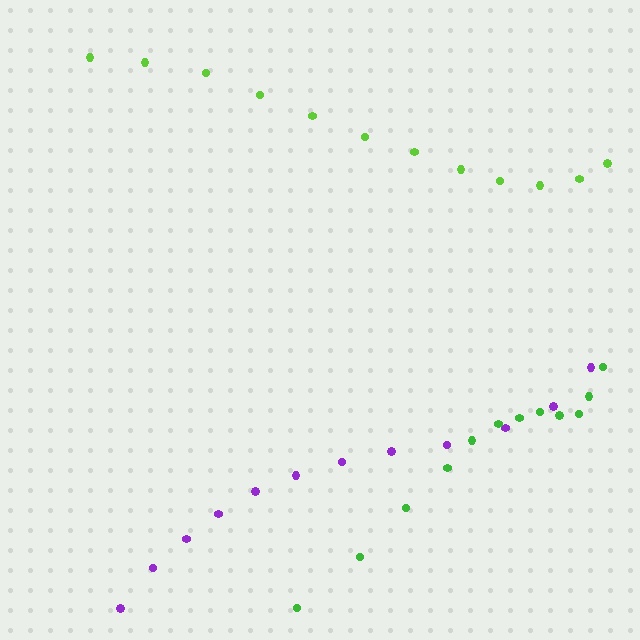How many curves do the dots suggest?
There are 3 distinct paths.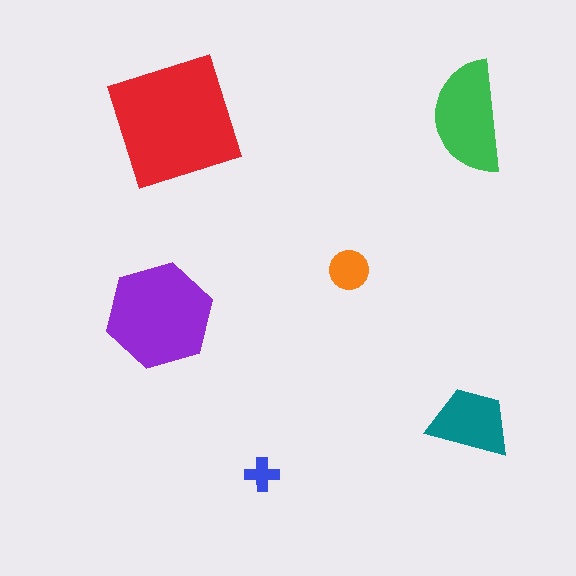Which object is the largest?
The red square.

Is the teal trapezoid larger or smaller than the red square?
Smaller.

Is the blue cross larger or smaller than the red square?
Smaller.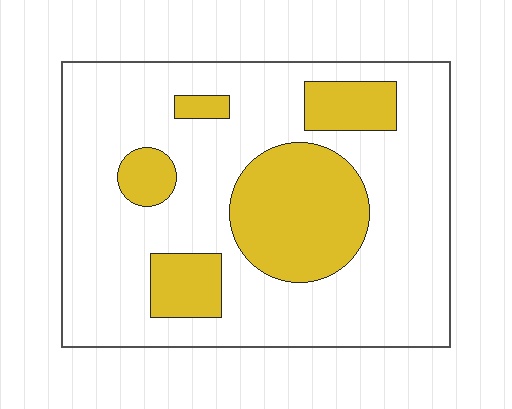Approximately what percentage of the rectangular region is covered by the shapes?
Approximately 25%.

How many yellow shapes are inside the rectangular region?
5.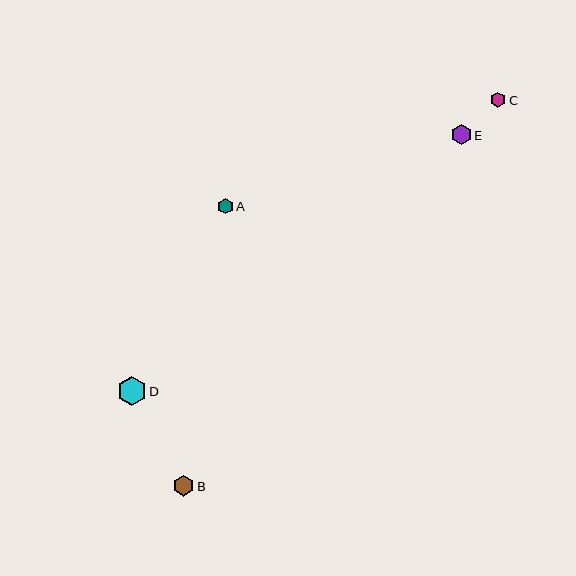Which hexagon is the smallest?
Hexagon A is the smallest with a size of approximately 15 pixels.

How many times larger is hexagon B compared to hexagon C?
Hexagon B is approximately 1.3 times the size of hexagon C.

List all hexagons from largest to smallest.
From largest to smallest: D, B, E, C, A.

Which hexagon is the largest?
Hexagon D is the largest with a size of approximately 29 pixels.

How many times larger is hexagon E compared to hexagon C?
Hexagon E is approximately 1.3 times the size of hexagon C.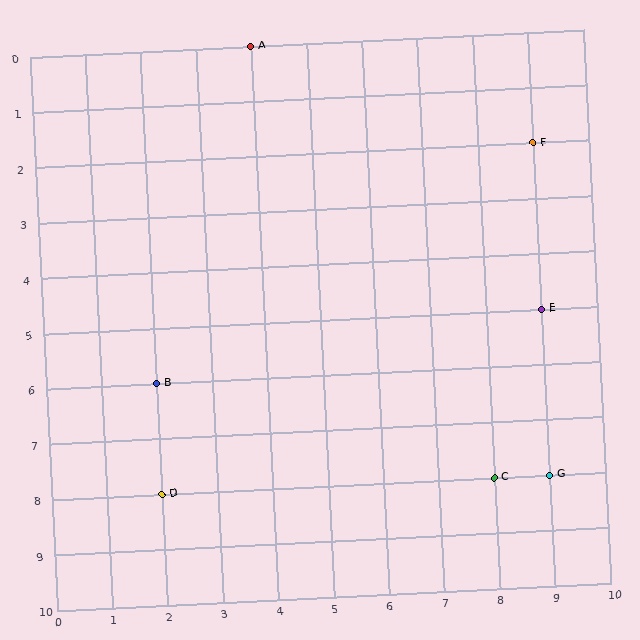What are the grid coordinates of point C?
Point C is at grid coordinates (8, 8).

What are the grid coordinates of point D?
Point D is at grid coordinates (2, 8).